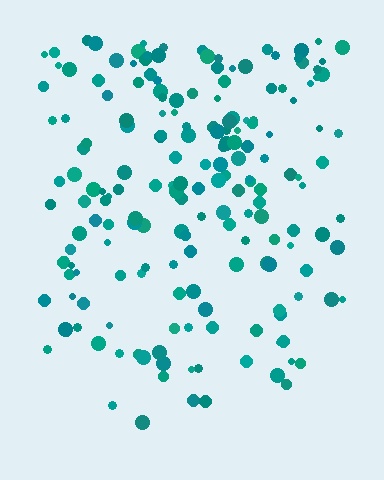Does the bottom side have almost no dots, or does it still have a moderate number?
Still a moderate number, just noticeably fewer than the top.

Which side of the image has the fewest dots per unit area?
The bottom.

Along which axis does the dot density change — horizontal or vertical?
Vertical.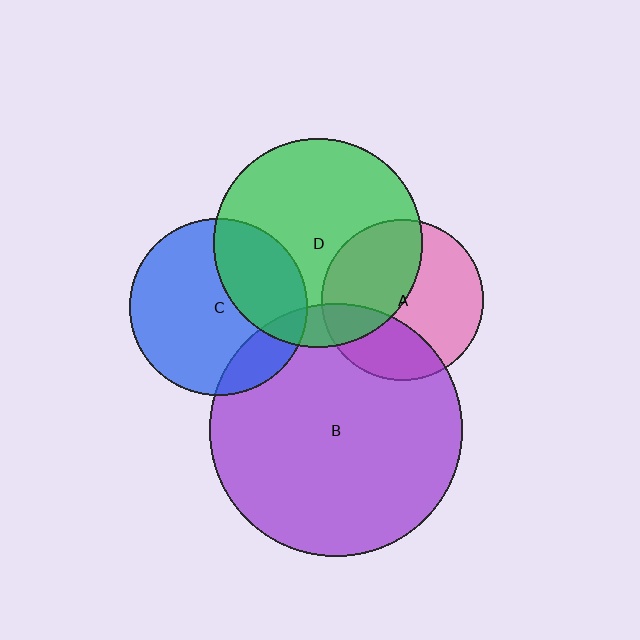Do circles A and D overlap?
Yes.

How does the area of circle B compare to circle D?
Approximately 1.5 times.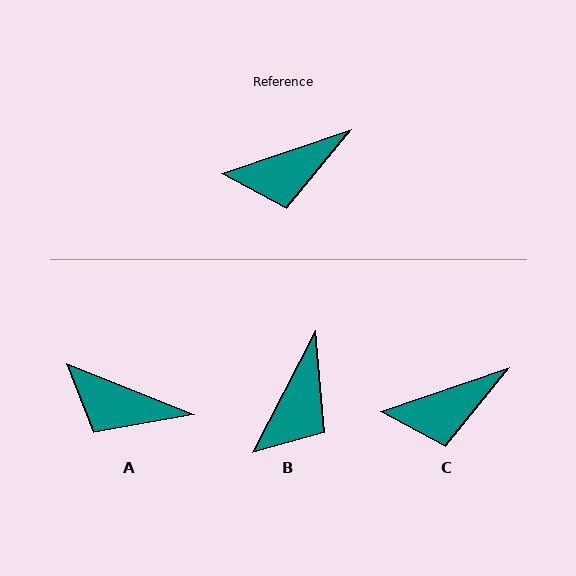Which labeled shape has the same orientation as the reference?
C.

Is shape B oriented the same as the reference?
No, it is off by about 44 degrees.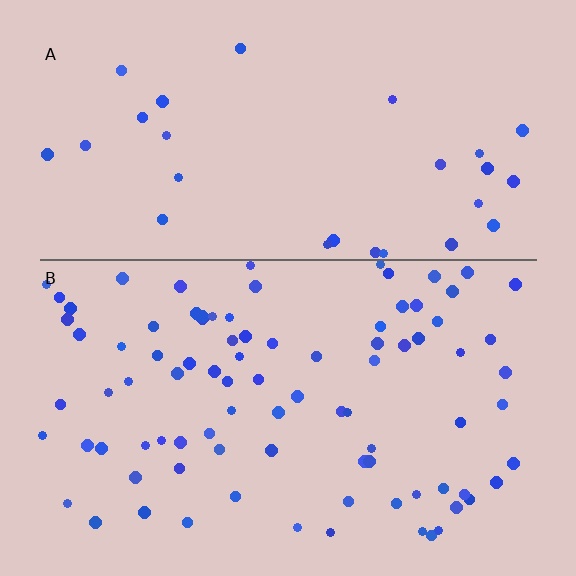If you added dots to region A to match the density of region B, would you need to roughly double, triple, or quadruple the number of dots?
Approximately triple.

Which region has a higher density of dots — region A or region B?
B (the bottom).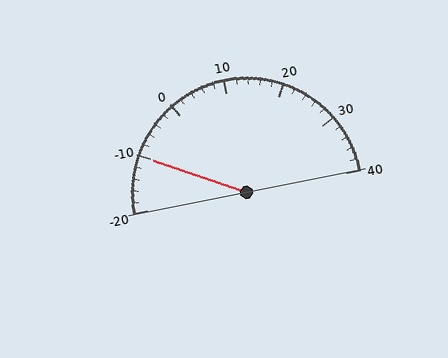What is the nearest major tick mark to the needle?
The nearest major tick mark is -10.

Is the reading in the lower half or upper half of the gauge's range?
The reading is in the lower half of the range (-20 to 40).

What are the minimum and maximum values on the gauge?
The gauge ranges from -20 to 40.